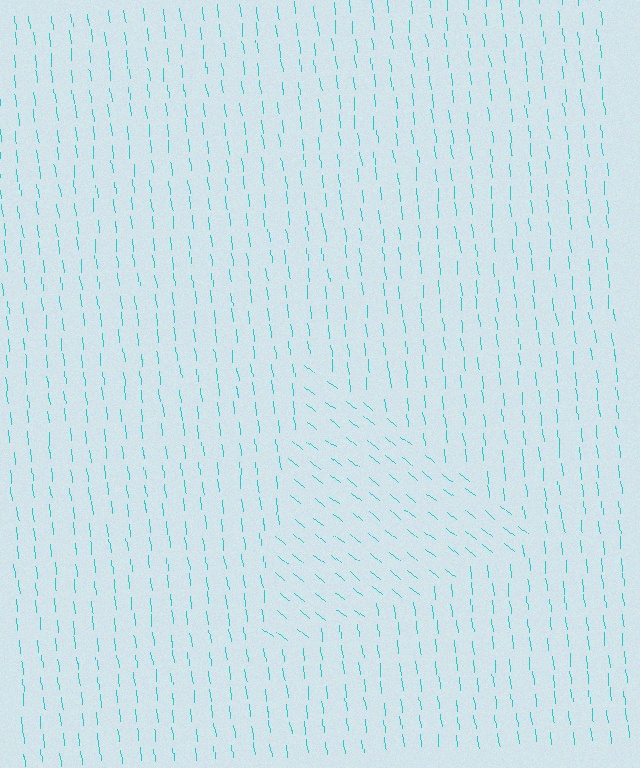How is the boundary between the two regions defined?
The boundary is defined purely by a change in line orientation (approximately 45 degrees difference). All lines are the same color and thickness.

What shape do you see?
I see a triangle.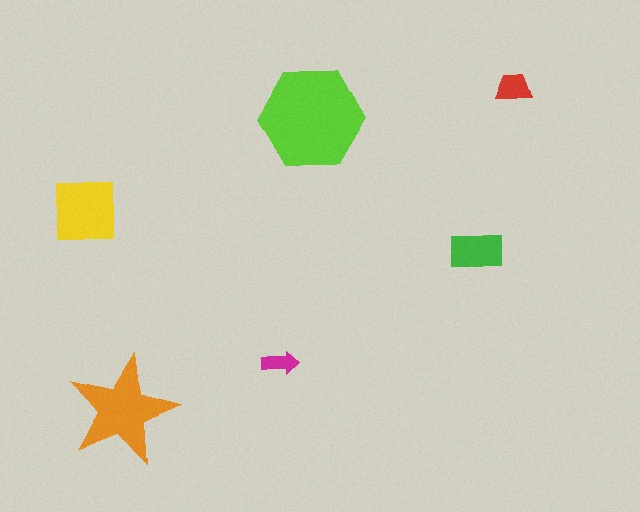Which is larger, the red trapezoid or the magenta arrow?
The red trapezoid.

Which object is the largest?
The lime hexagon.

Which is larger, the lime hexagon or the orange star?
The lime hexagon.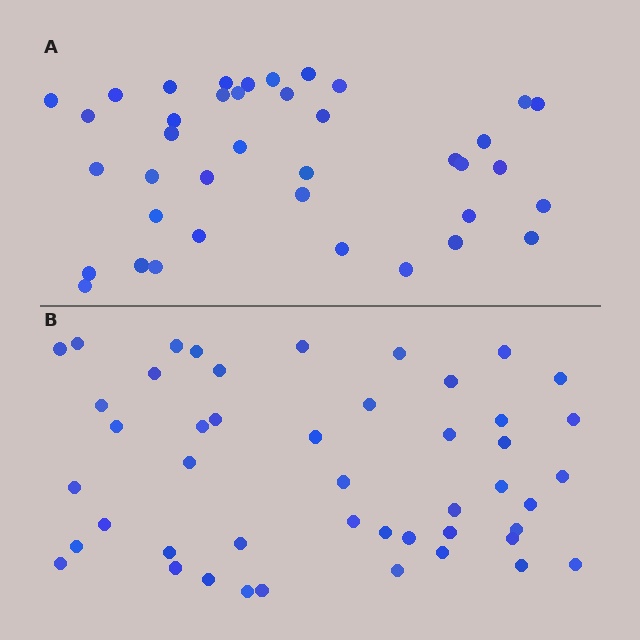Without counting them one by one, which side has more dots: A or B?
Region B (the bottom region) has more dots.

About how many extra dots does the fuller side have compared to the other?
Region B has roughly 8 or so more dots than region A.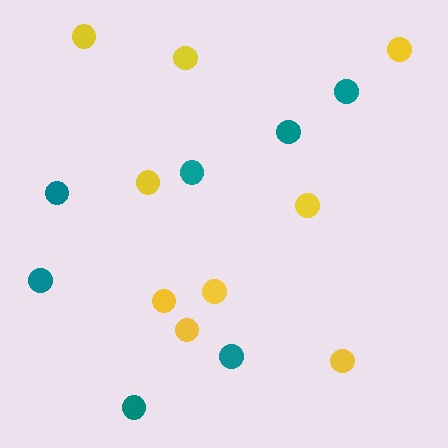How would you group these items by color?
There are 2 groups: one group of yellow circles (9) and one group of teal circles (7).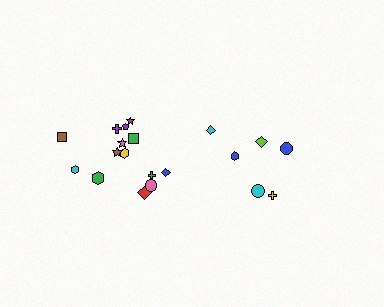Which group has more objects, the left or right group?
The left group.